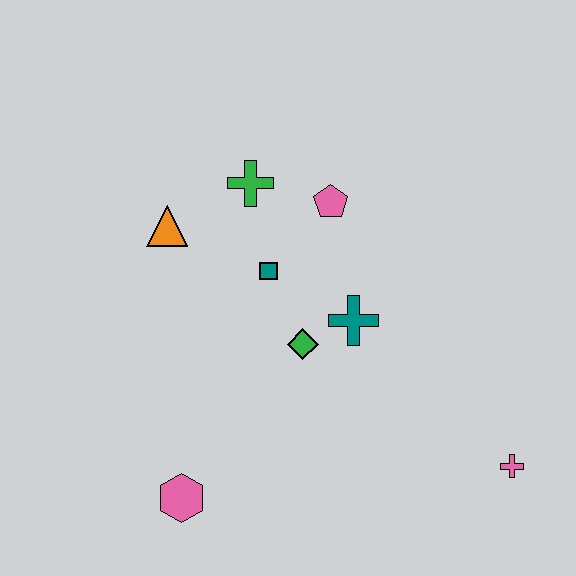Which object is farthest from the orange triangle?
The pink cross is farthest from the orange triangle.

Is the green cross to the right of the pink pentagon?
No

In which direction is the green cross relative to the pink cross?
The green cross is above the pink cross.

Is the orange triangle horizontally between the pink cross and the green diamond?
No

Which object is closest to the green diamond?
The teal cross is closest to the green diamond.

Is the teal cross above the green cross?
No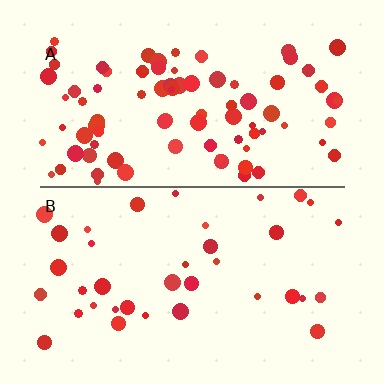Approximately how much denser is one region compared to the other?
Approximately 2.3× — region A over region B.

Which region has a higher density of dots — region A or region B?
A (the top).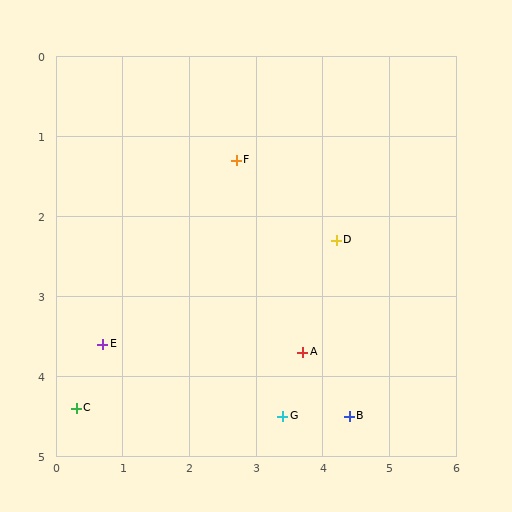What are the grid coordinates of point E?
Point E is at approximately (0.7, 3.6).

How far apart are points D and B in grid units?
Points D and B are about 2.2 grid units apart.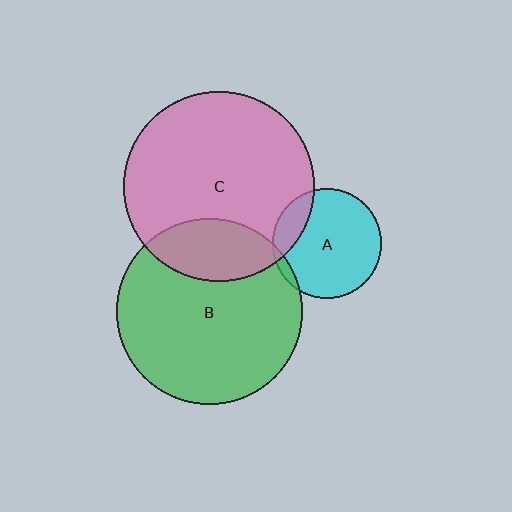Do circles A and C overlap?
Yes.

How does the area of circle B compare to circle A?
Approximately 2.9 times.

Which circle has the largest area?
Circle C (pink).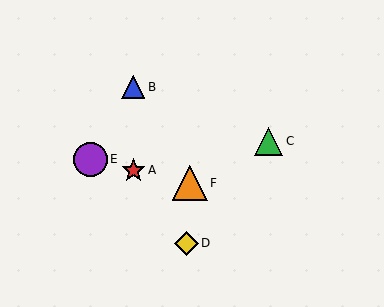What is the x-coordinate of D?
Object D is at x≈186.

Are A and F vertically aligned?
No, A is at x≈133 and F is at x≈190.